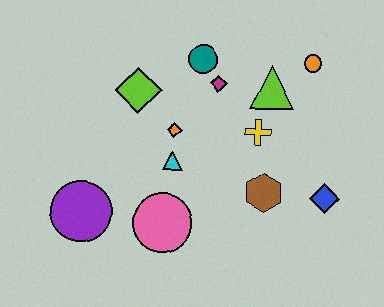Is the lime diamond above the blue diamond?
Yes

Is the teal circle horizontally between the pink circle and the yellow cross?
Yes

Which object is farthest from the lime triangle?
The purple circle is farthest from the lime triangle.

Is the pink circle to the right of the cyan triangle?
No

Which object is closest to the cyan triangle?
The orange diamond is closest to the cyan triangle.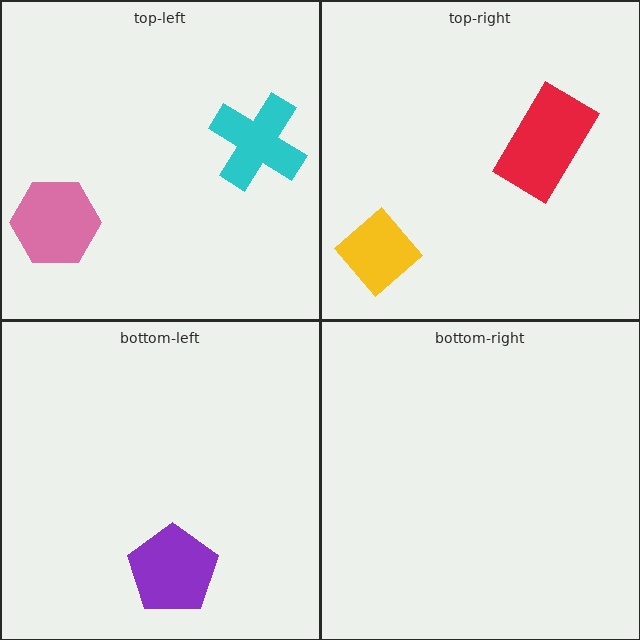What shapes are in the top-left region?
The cyan cross, the pink hexagon.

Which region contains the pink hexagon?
The top-left region.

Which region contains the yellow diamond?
The top-right region.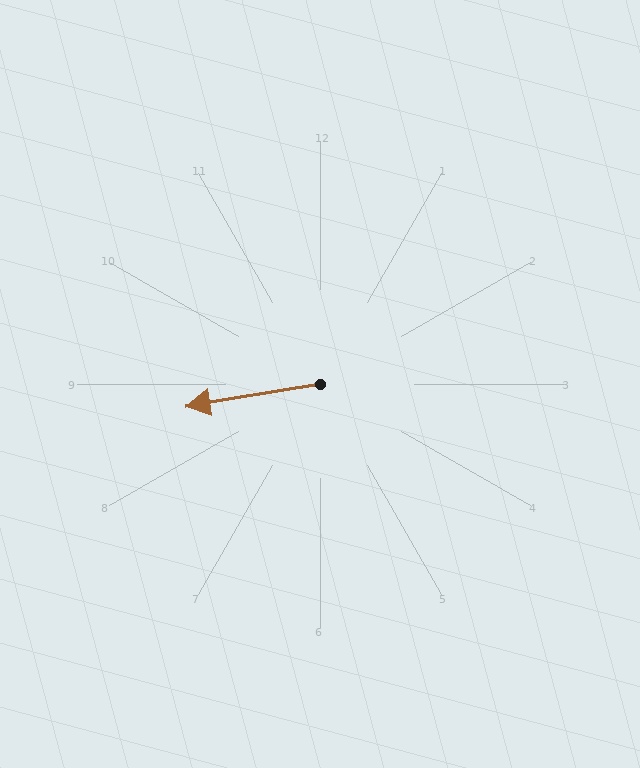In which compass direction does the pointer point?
West.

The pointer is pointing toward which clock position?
Roughly 9 o'clock.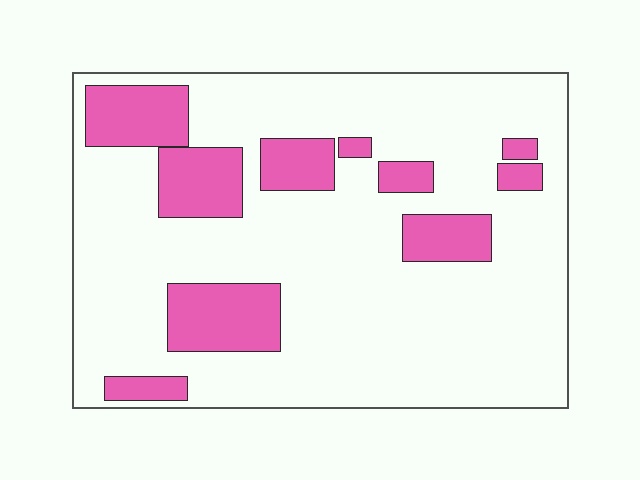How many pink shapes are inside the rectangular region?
10.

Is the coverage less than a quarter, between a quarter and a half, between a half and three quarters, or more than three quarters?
Less than a quarter.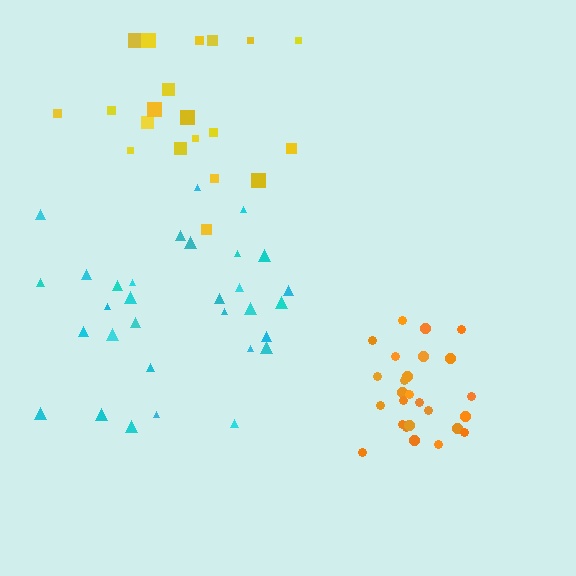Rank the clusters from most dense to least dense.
orange, cyan, yellow.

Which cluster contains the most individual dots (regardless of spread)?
Cyan (31).